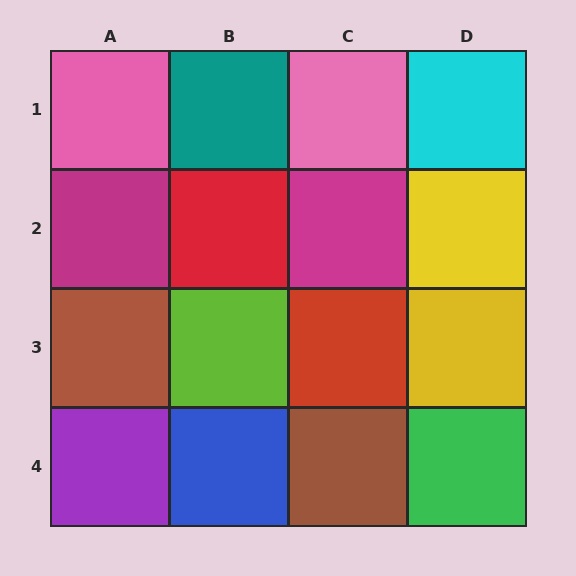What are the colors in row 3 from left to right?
Brown, lime, red, yellow.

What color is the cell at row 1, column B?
Teal.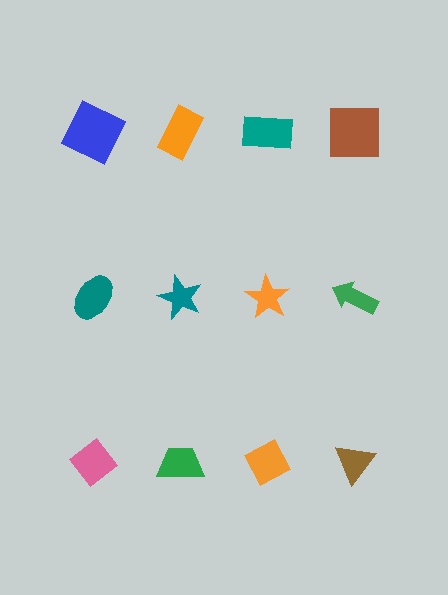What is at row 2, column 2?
A teal star.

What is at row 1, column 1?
A blue square.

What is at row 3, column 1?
A pink diamond.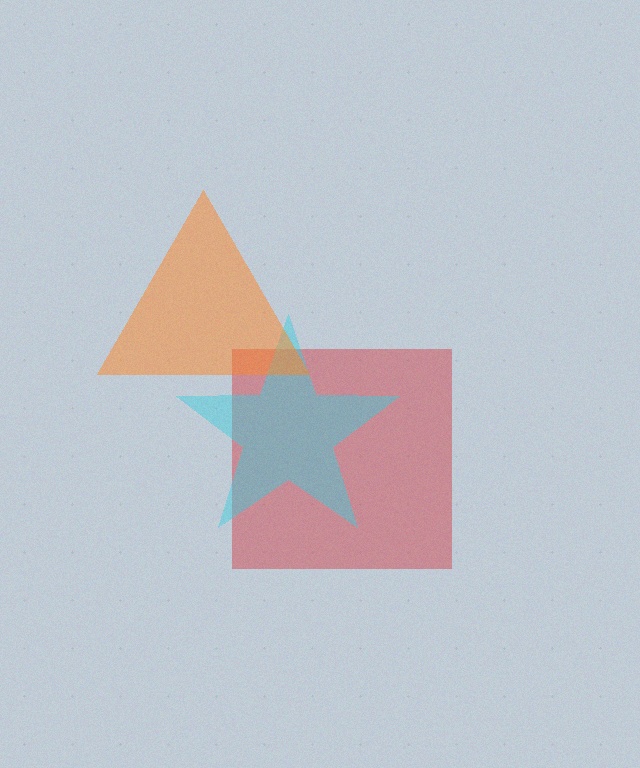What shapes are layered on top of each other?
The layered shapes are: a red square, a cyan star, an orange triangle.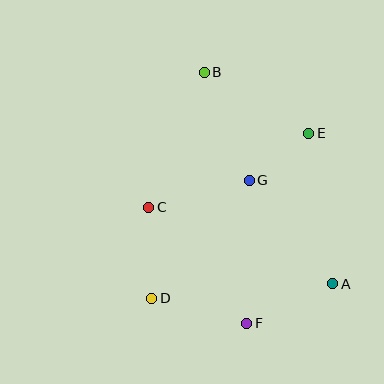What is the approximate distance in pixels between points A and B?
The distance between A and B is approximately 248 pixels.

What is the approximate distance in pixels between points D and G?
The distance between D and G is approximately 153 pixels.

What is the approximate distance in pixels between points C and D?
The distance between C and D is approximately 91 pixels.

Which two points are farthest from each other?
Points B and F are farthest from each other.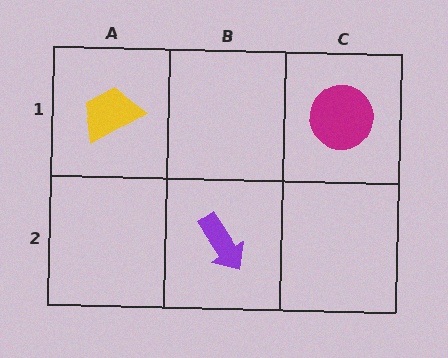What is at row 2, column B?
A purple arrow.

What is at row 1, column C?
A magenta circle.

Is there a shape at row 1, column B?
No, that cell is empty.